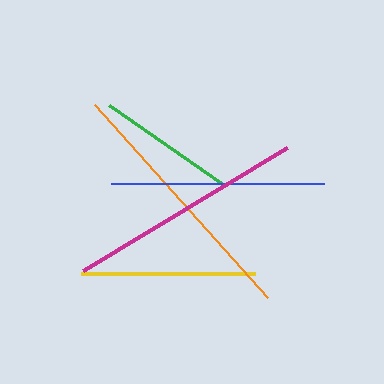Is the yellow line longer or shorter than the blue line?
The blue line is longer than the yellow line.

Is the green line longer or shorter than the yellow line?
The yellow line is longer than the green line.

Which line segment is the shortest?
The green line is the shortest at approximately 139 pixels.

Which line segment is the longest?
The orange line is the longest at approximately 259 pixels.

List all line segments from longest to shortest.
From longest to shortest: orange, magenta, blue, yellow, green.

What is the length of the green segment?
The green segment is approximately 139 pixels long.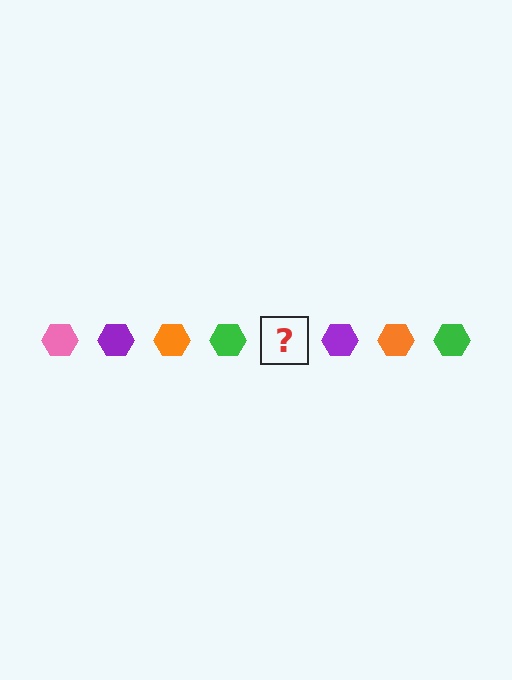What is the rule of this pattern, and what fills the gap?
The rule is that the pattern cycles through pink, purple, orange, green hexagons. The gap should be filled with a pink hexagon.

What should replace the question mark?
The question mark should be replaced with a pink hexagon.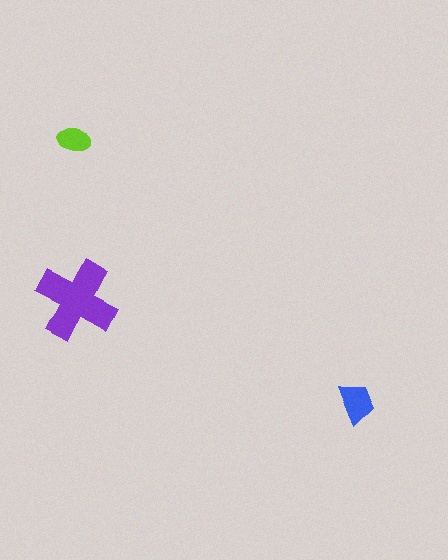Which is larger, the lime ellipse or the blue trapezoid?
The blue trapezoid.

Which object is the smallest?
The lime ellipse.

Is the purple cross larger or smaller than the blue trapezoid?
Larger.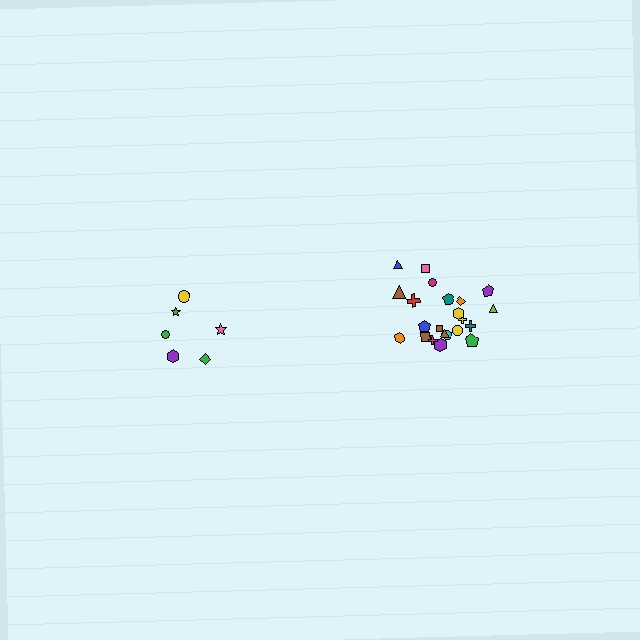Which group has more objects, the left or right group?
The right group.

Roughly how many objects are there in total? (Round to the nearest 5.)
Roughly 30 objects in total.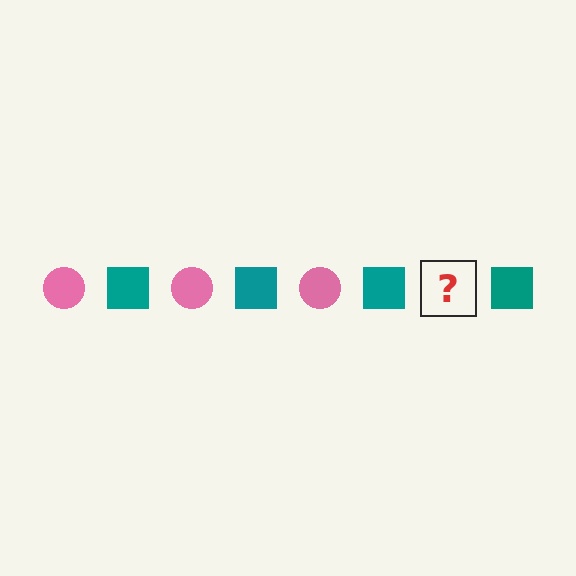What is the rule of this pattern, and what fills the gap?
The rule is that the pattern alternates between pink circle and teal square. The gap should be filled with a pink circle.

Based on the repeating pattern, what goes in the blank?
The blank should be a pink circle.